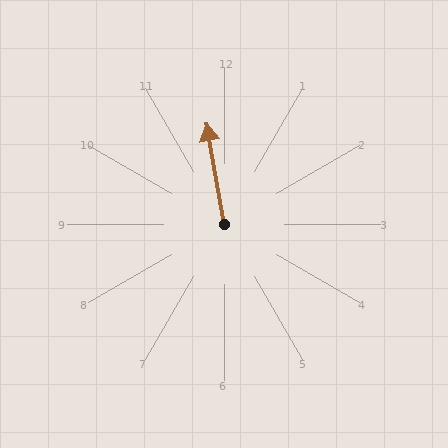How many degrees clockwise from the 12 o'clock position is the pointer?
Approximately 350 degrees.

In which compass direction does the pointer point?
North.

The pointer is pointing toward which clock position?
Roughly 12 o'clock.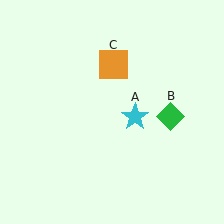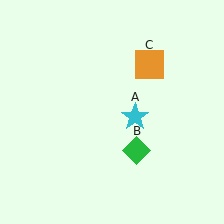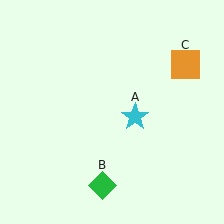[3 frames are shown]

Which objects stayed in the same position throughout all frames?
Cyan star (object A) remained stationary.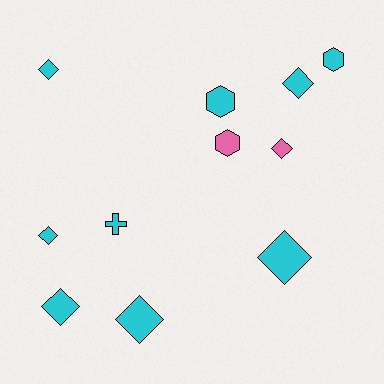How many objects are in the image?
There are 11 objects.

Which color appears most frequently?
Cyan, with 9 objects.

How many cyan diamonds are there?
There are 6 cyan diamonds.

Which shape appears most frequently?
Diamond, with 7 objects.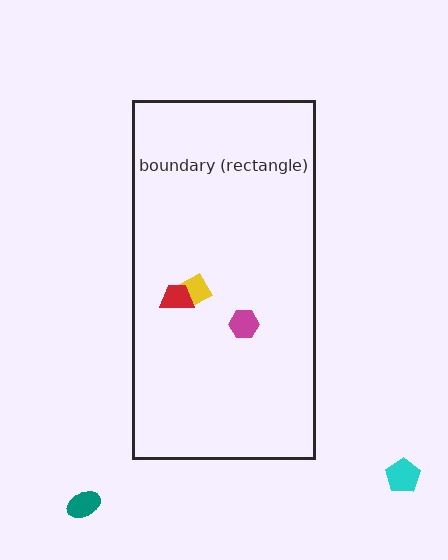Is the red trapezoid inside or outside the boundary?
Inside.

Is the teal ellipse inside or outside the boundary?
Outside.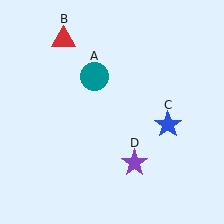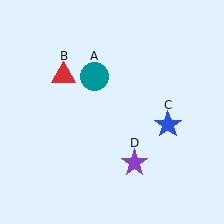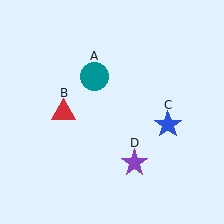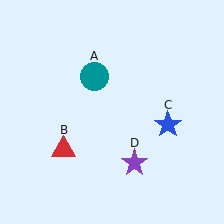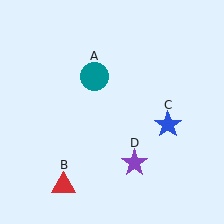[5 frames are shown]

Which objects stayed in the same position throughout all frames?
Teal circle (object A) and blue star (object C) and purple star (object D) remained stationary.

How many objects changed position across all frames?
1 object changed position: red triangle (object B).